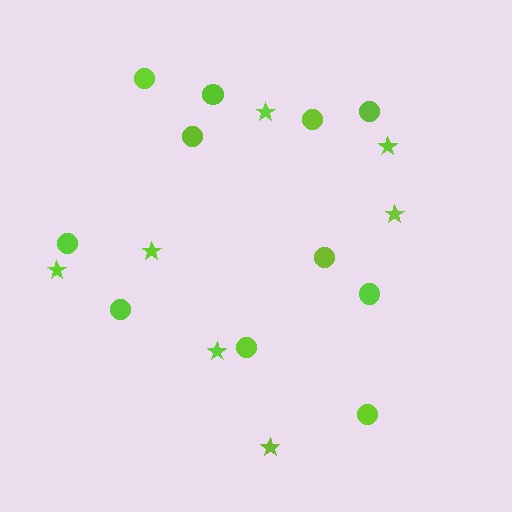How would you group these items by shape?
There are 2 groups: one group of circles (11) and one group of stars (7).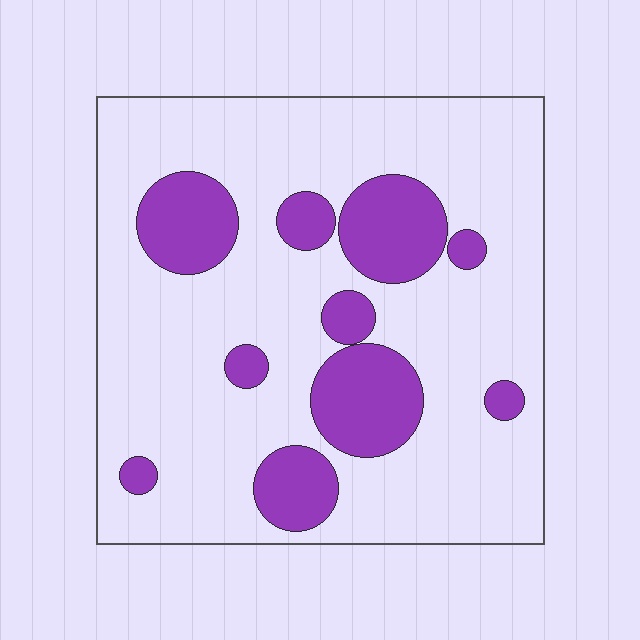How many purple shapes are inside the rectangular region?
10.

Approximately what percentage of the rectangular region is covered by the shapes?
Approximately 20%.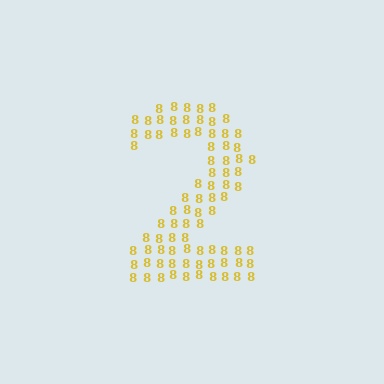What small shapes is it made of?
It is made of small digit 8's.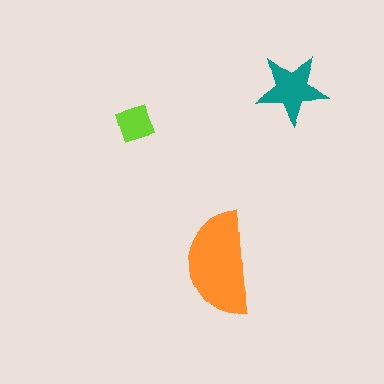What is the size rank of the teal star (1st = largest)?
2nd.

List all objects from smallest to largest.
The lime diamond, the teal star, the orange semicircle.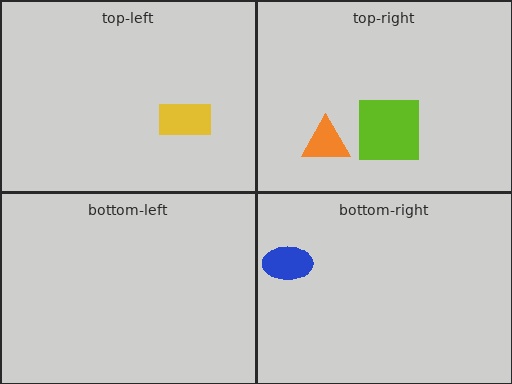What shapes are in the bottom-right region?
The blue ellipse.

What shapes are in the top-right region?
The lime square, the orange triangle.